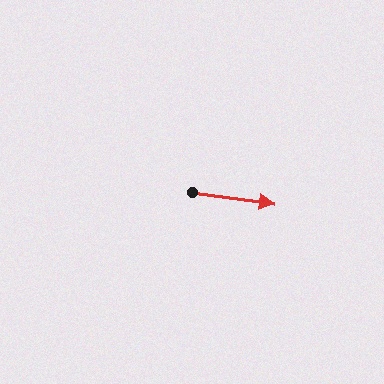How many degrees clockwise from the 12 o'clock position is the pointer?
Approximately 98 degrees.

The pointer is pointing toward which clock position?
Roughly 3 o'clock.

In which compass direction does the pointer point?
East.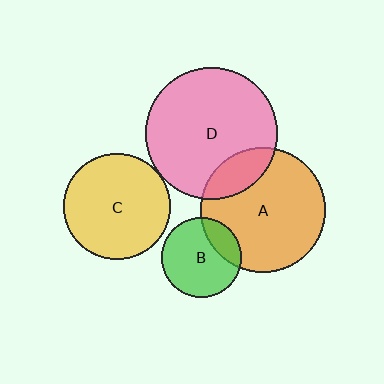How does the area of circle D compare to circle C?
Approximately 1.5 times.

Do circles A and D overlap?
Yes.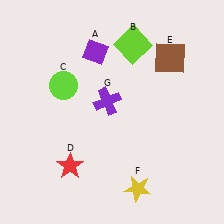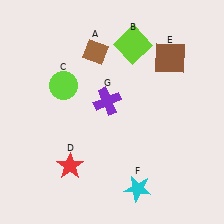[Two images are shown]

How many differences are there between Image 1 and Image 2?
There are 2 differences between the two images.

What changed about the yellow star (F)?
In Image 1, F is yellow. In Image 2, it changed to cyan.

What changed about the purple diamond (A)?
In Image 1, A is purple. In Image 2, it changed to brown.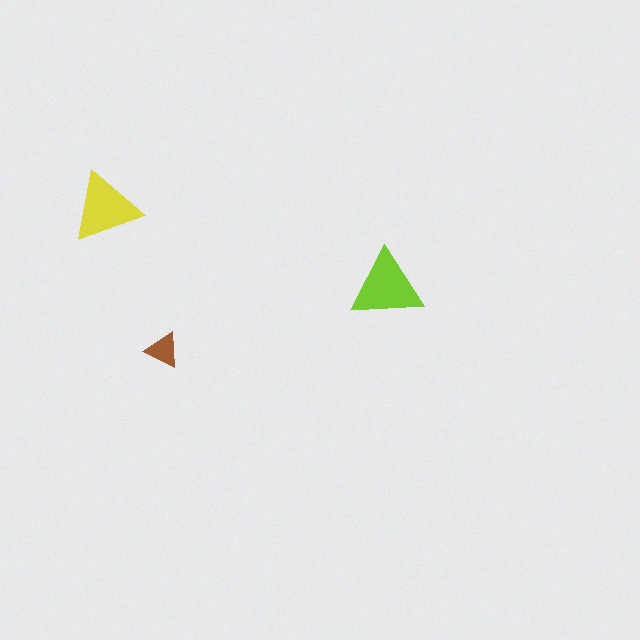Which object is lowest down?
The brown triangle is bottommost.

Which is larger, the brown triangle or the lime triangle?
The lime one.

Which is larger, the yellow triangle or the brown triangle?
The yellow one.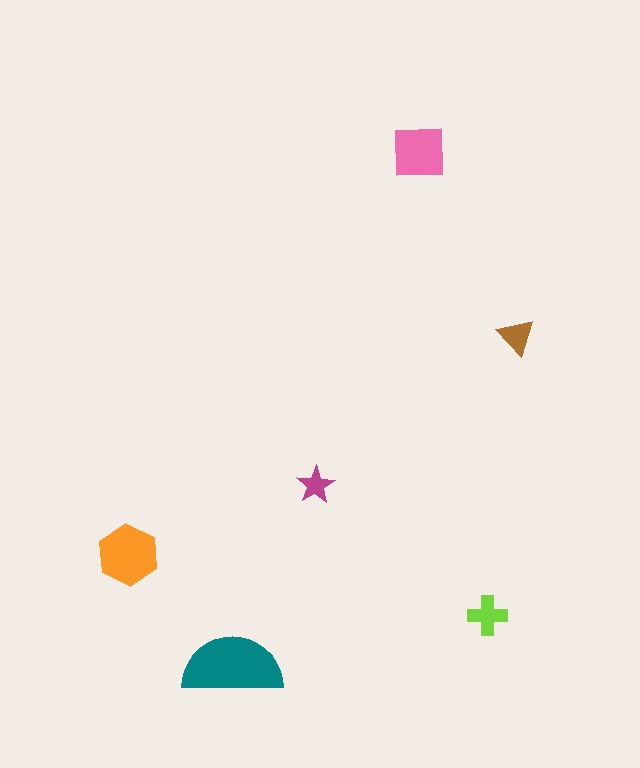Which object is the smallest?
The magenta star.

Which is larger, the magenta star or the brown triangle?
The brown triangle.